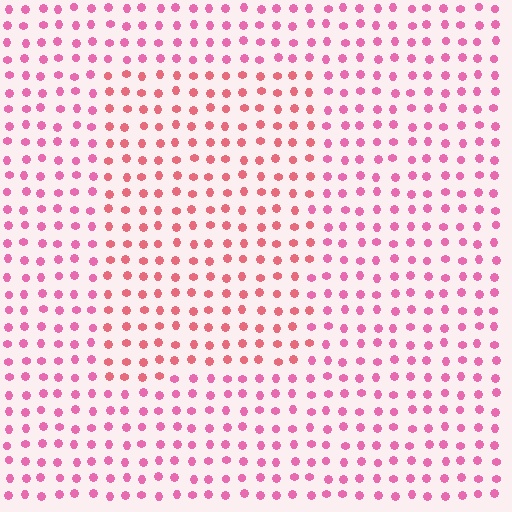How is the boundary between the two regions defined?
The boundary is defined purely by a slight shift in hue (about 25 degrees). Spacing, size, and orientation are identical on both sides.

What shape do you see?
I see a rectangle.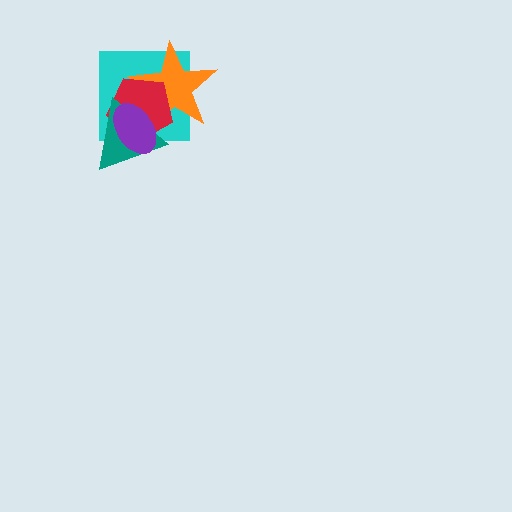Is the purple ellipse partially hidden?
No, no other shape covers it.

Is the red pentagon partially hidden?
Yes, it is partially covered by another shape.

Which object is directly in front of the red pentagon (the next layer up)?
The teal triangle is directly in front of the red pentagon.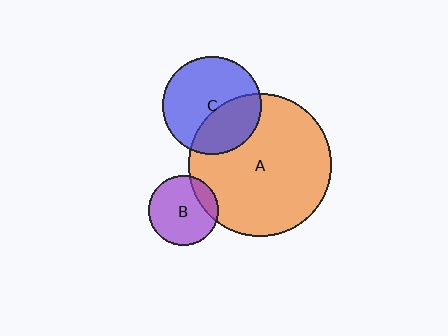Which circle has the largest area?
Circle A (orange).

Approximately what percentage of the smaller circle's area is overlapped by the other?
Approximately 35%.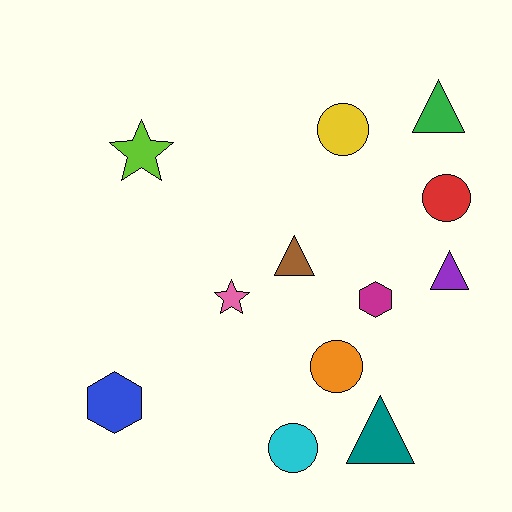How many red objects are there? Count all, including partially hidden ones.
There is 1 red object.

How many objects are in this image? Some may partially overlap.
There are 12 objects.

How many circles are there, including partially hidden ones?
There are 4 circles.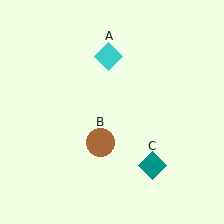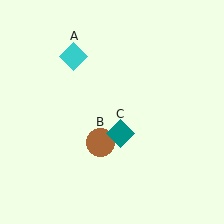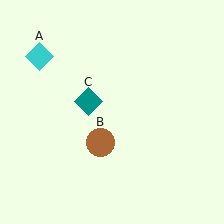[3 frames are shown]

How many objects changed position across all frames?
2 objects changed position: cyan diamond (object A), teal diamond (object C).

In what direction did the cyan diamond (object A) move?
The cyan diamond (object A) moved left.